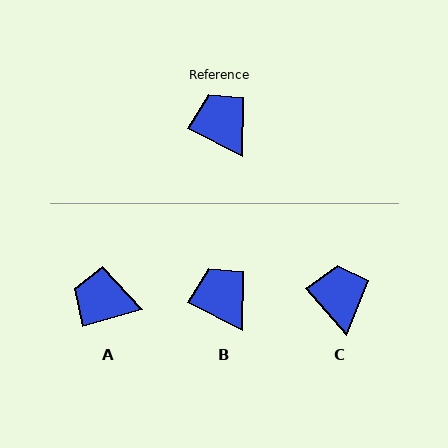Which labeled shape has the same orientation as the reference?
B.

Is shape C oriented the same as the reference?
No, it is off by about 21 degrees.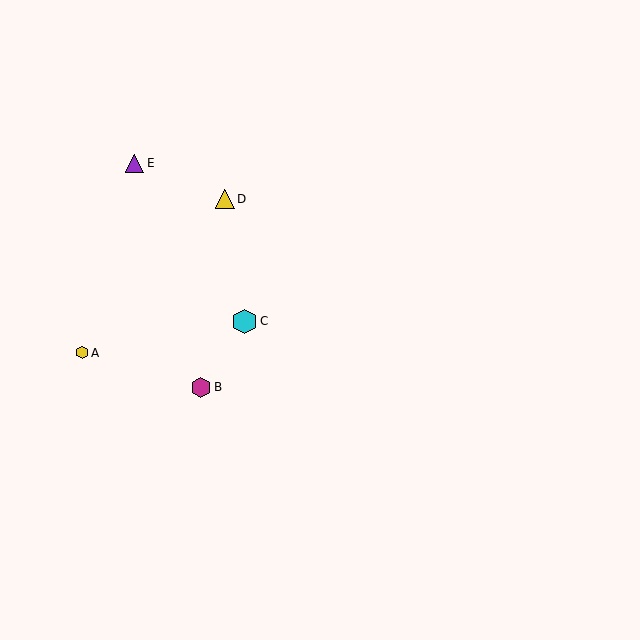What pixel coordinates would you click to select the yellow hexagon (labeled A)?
Click at (82, 353) to select the yellow hexagon A.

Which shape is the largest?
The cyan hexagon (labeled C) is the largest.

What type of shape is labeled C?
Shape C is a cyan hexagon.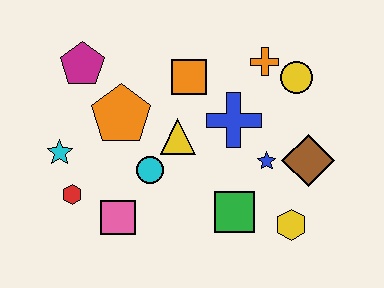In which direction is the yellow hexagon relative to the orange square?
The yellow hexagon is below the orange square.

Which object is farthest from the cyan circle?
The yellow circle is farthest from the cyan circle.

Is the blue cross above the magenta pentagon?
No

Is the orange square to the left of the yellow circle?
Yes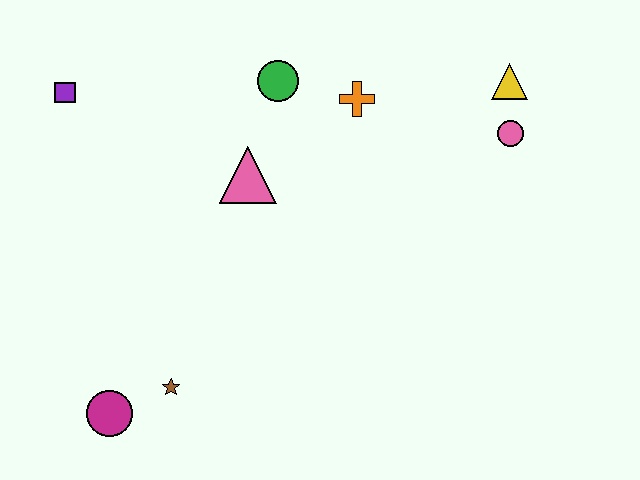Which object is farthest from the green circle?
The magenta circle is farthest from the green circle.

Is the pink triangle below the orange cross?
Yes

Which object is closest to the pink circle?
The yellow triangle is closest to the pink circle.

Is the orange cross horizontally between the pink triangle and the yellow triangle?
Yes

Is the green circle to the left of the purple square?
No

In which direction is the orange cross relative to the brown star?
The orange cross is above the brown star.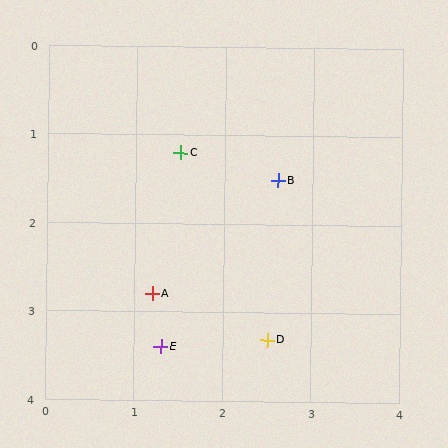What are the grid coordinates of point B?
Point B is at approximately (2.6, 1.5).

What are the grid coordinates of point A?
Point A is at approximately (1.2, 2.8).